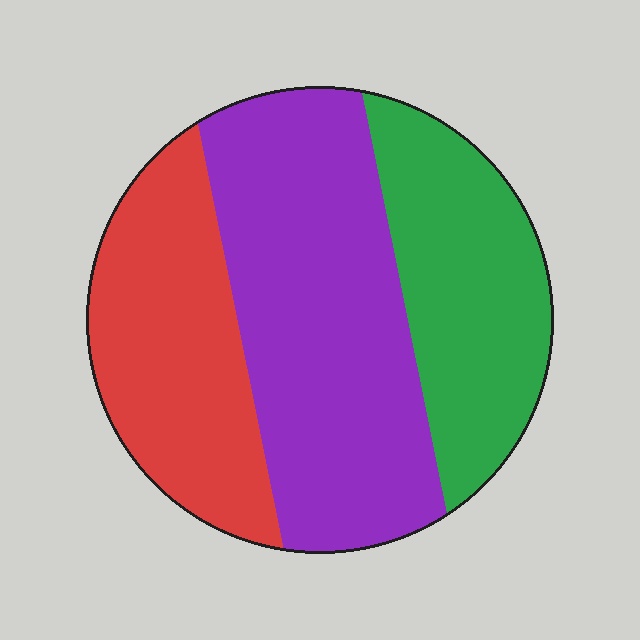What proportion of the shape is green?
Green takes up between a quarter and a half of the shape.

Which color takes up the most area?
Purple, at roughly 45%.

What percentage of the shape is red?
Red takes up about one quarter (1/4) of the shape.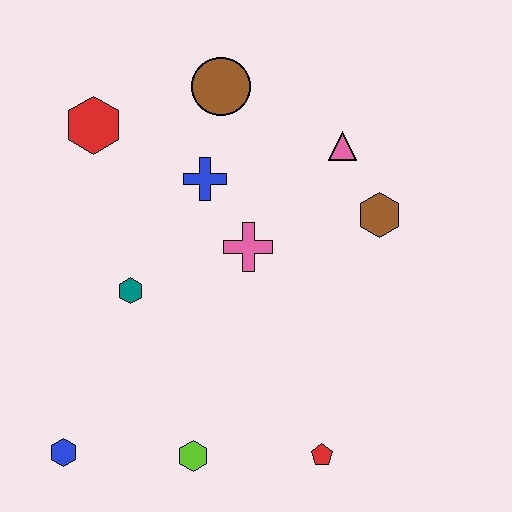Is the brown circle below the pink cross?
No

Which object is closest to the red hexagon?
The blue cross is closest to the red hexagon.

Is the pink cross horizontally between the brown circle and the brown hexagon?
Yes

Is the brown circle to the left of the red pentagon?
Yes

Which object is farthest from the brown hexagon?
The blue hexagon is farthest from the brown hexagon.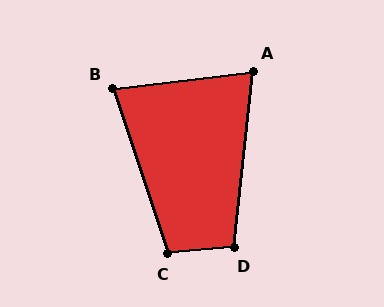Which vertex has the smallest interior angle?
A, at approximately 77 degrees.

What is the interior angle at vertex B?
Approximately 78 degrees (acute).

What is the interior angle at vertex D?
Approximately 102 degrees (obtuse).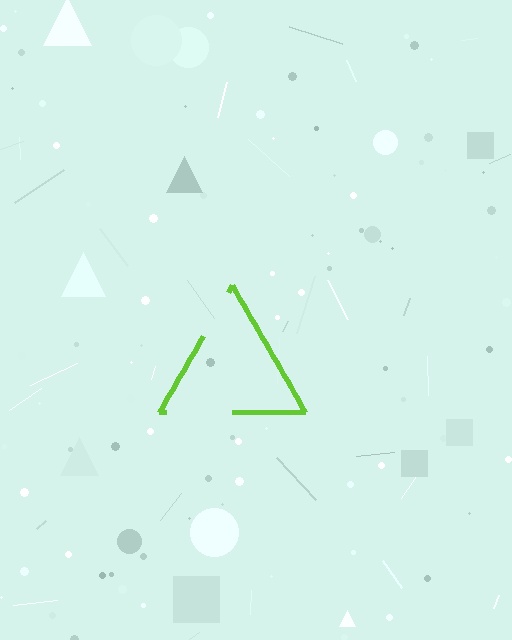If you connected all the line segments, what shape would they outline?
They would outline a triangle.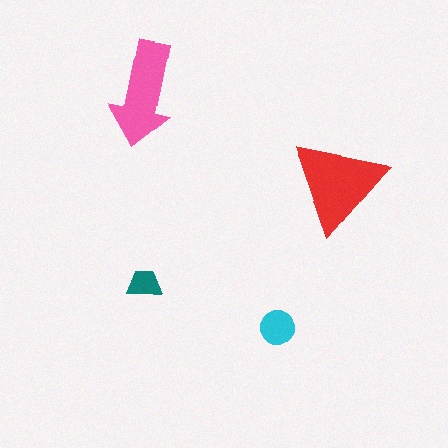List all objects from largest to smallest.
The red triangle, the pink arrow, the cyan circle, the teal trapezoid.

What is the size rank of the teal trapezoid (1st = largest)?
4th.